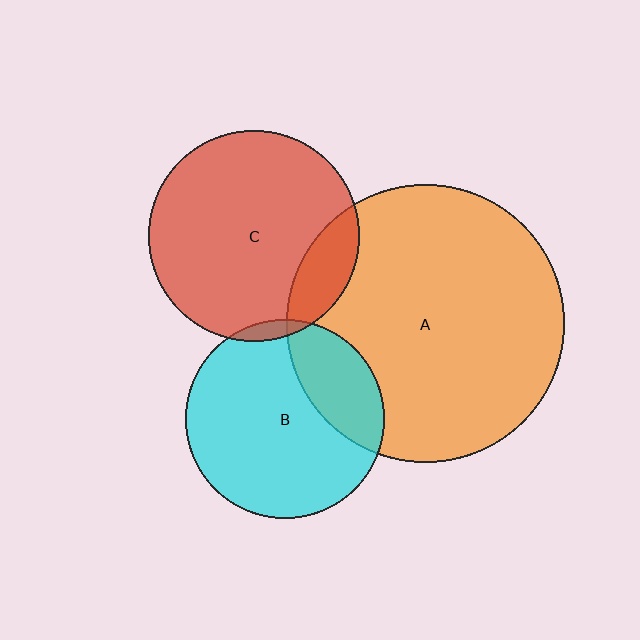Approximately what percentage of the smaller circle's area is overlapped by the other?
Approximately 25%.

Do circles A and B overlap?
Yes.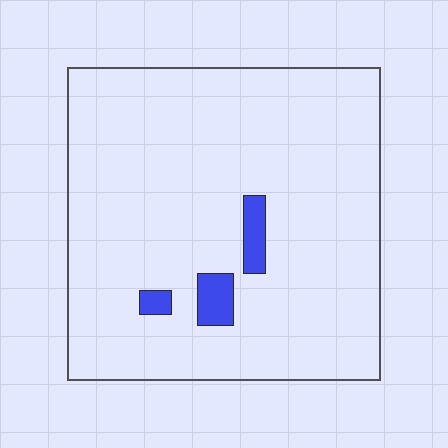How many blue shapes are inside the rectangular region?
3.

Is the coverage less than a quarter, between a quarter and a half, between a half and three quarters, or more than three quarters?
Less than a quarter.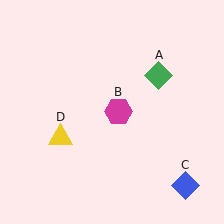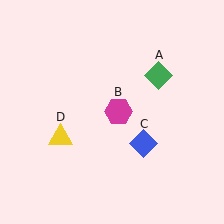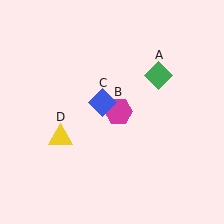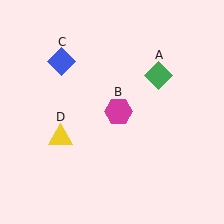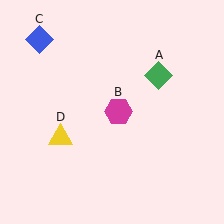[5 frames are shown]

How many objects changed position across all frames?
1 object changed position: blue diamond (object C).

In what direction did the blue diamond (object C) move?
The blue diamond (object C) moved up and to the left.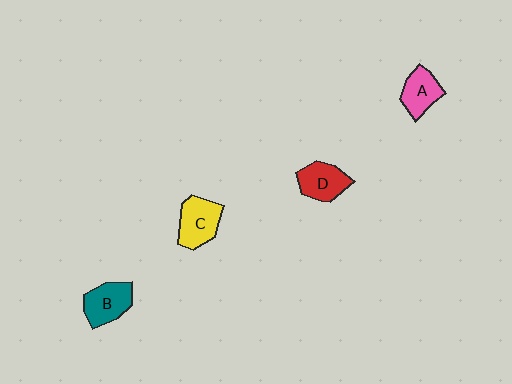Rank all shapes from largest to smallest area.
From largest to smallest: C (yellow), B (teal), D (red), A (pink).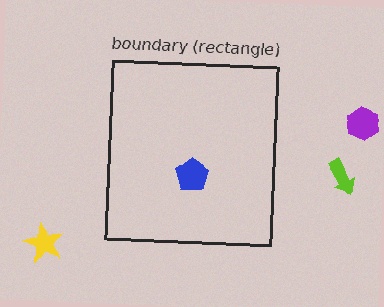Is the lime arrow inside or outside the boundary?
Outside.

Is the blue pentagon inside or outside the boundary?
Inside.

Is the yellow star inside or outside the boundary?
Outside.